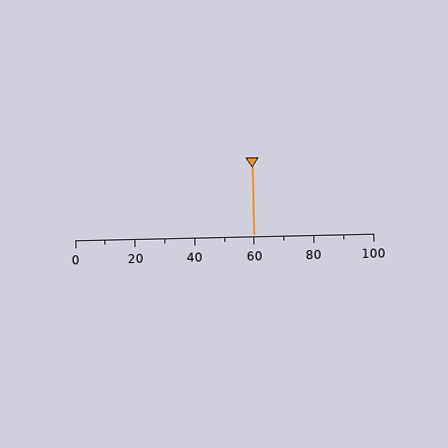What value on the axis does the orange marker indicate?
The marker indicates approximately 60.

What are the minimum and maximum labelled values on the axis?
The axis runs from 0 to 100.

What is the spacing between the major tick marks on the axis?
The major ticks are spaced 20 apart.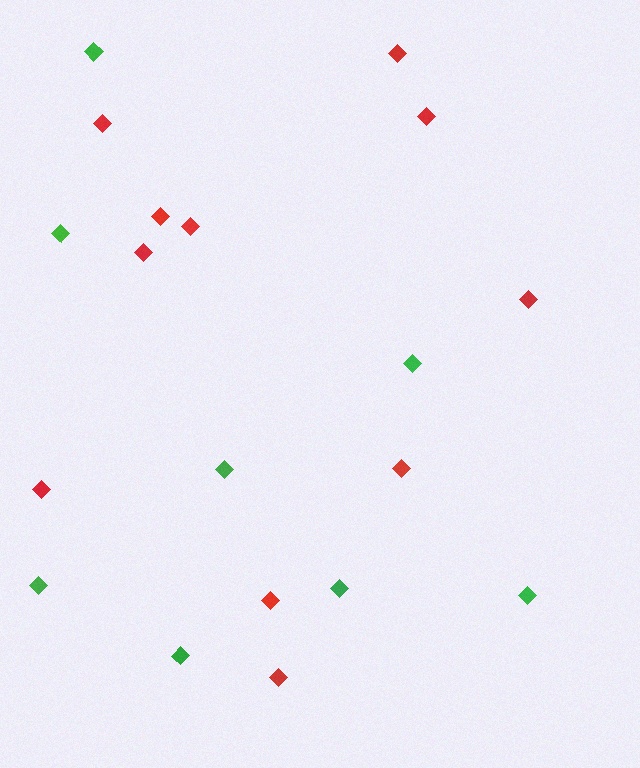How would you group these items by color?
There are 2 groups: one group of red diamonds (11) and one group of green diamonds (8).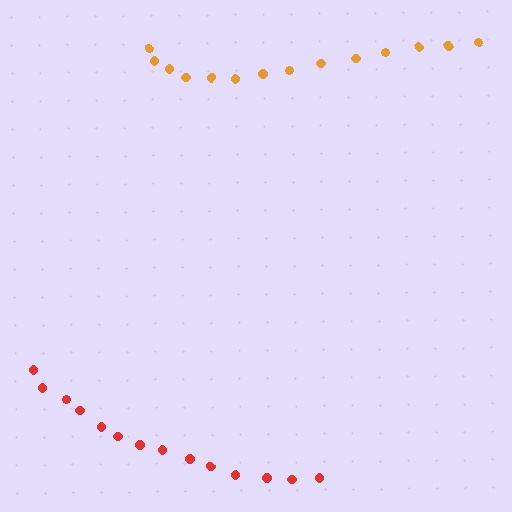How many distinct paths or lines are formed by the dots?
There are 2 distinct paths.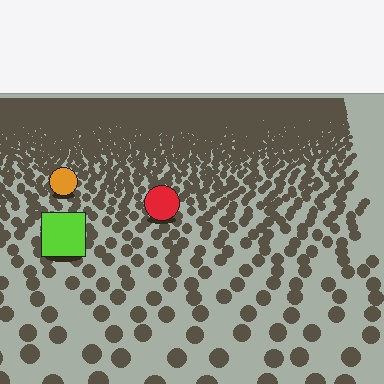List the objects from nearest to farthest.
From nearest to farthest: the lime square, the red circle, the orange circle.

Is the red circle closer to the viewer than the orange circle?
Yes. The red circle is closer — you can tell from the texture gradient: the ground texture is coarser near it.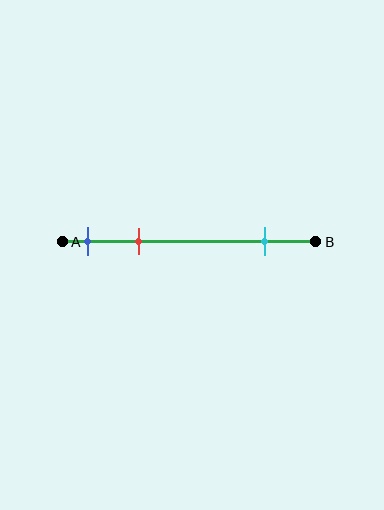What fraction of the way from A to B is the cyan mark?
The cyan mark is approximately 80% (0.8) of the way from A to B.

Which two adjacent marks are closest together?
The blue and red marks are the closest adjacent pair.